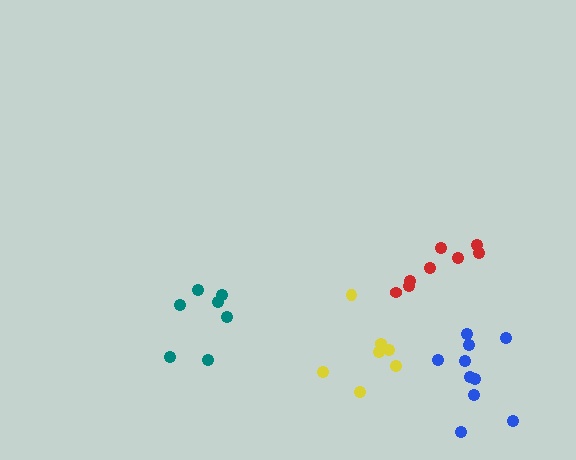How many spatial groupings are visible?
There are 4 spatial groupings.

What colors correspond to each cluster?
The clusters are colored: yellow, blue, red, teal.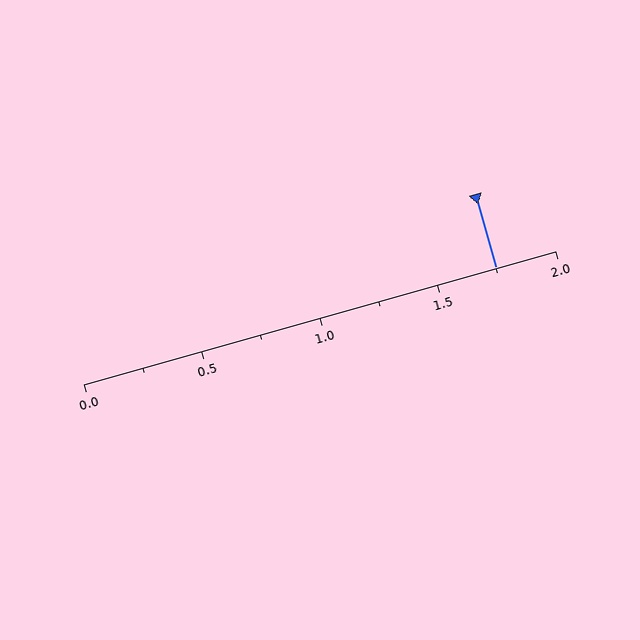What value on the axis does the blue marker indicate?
The marker indicates approximately 1.75.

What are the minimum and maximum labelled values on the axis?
The axis runs from 0.0 to 2.0.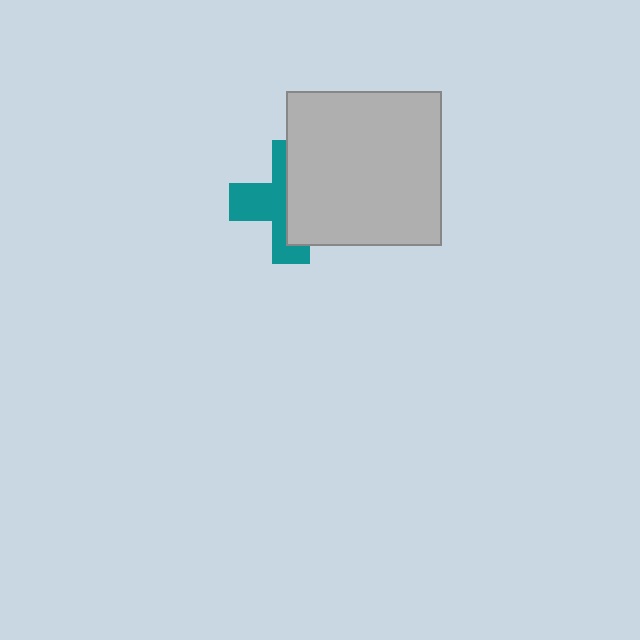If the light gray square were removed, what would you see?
You would see the complete teal cross.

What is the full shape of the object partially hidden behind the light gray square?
The partially hidden object is a teal cross.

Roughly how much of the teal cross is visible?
About half of it is visible (roughly 47%).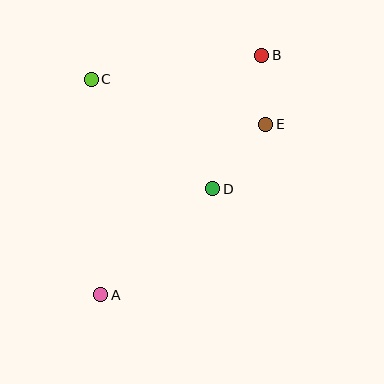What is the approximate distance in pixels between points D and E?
The distance between D and E is approximately 84 pixels.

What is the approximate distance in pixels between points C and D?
The distance between C and D is approximately 164 pixels.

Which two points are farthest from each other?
Points A and B are farthest from each other.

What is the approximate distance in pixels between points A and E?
The distance between A and E is approximately 237 pixels.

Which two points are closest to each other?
Points B and E are closest to each other.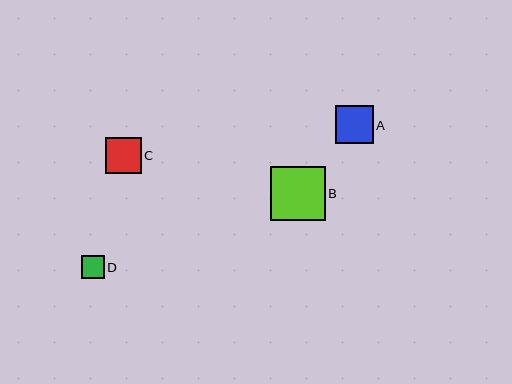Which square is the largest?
Square B is the largest with a size of approximately 54 pixels.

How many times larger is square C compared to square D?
Square C is approximately 1.6 times the size of square D.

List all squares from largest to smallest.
From largest to smallest: B, A, C, D.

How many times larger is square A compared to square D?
Square A is approximately 1.7 times the size of square D.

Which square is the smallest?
Square D is the smallest with a size of approximately 22 pixels.